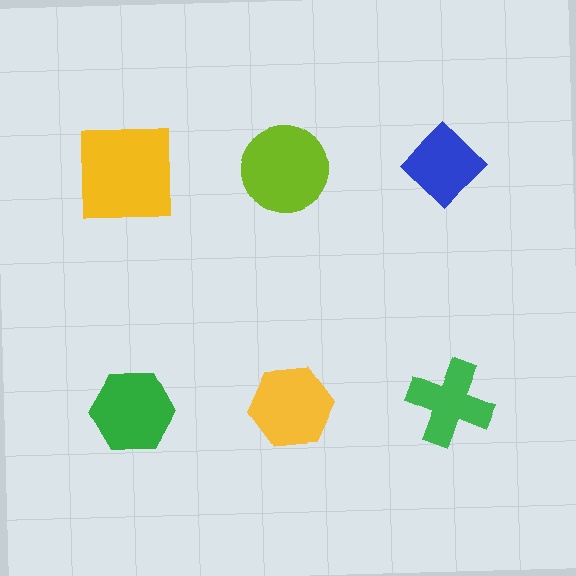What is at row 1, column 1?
A yellow square.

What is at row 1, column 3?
A blue diamond.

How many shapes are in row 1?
3 shapes.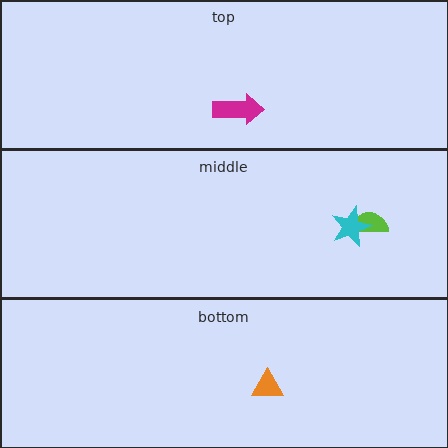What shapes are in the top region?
The magenta arrow.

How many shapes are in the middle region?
2.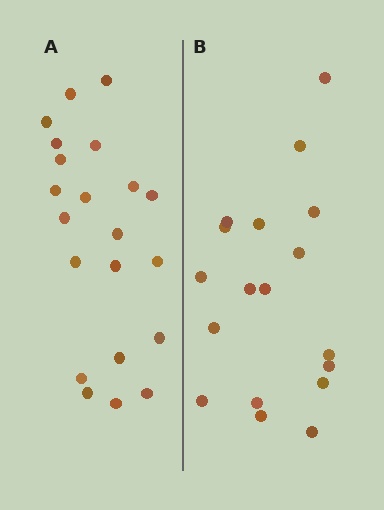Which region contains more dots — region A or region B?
Region A (the left region) has more dots.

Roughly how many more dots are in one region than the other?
Region A has just a few more — roughly 2 or 3 more dots than region B.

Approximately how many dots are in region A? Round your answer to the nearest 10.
About 20 dots. (The exact count is 21, which rounds to 20.)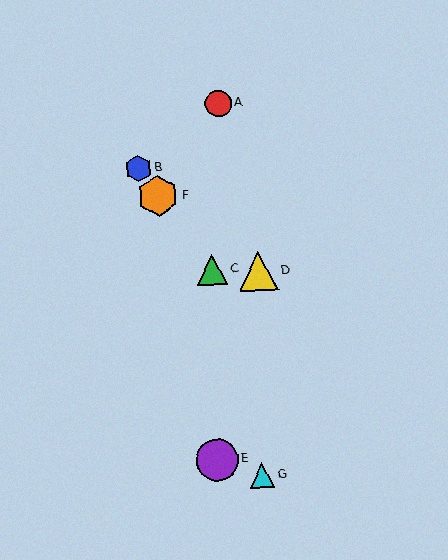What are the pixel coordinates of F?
Object F is at (158, 196).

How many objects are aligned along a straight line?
3 objects (B, C, F) are aligned along a straight line.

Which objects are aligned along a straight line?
Objects B, C, F are aligned along a straight line.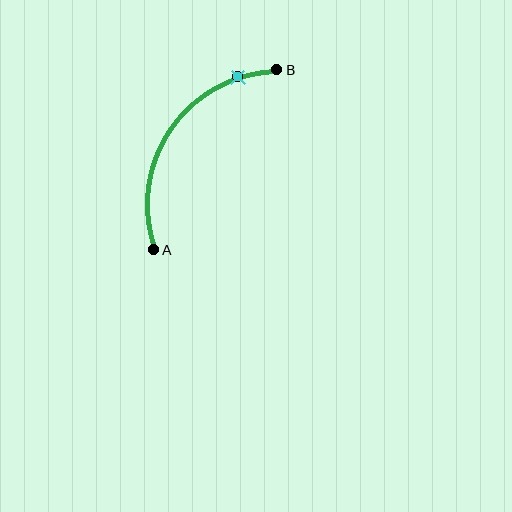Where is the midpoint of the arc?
The arc midpoint is the point on the curve farthest from the straight line joining A and B. It sits above and to the left of that line.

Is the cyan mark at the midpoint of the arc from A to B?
No. The cyan mark lies on the arc but is closer to endpoint B. The arc midpoint would be at the point on the curve equidistant along the arc from both A and B.